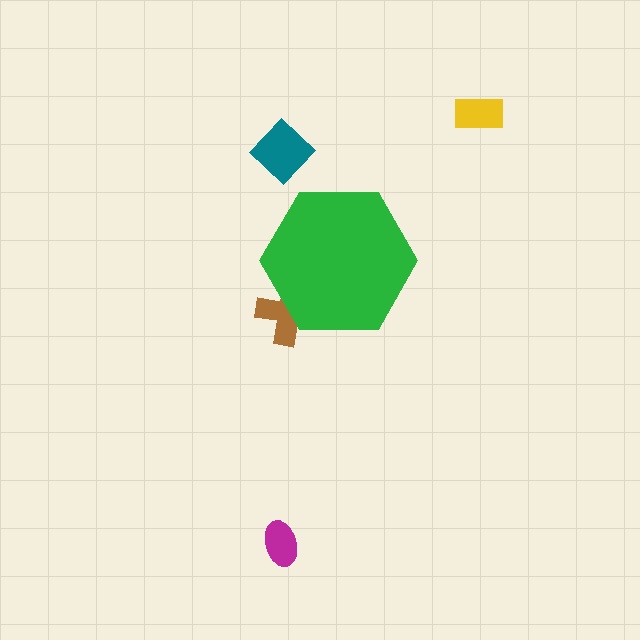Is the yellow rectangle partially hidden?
No, the yellow rectangle is fully visible.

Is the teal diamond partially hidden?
No, the teal diamond is fully visible.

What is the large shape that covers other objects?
A green hexagon.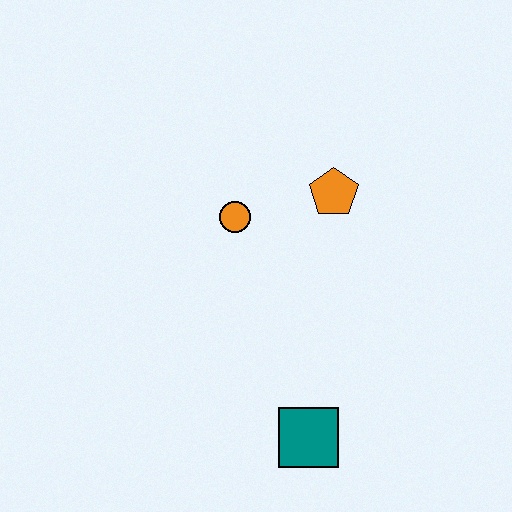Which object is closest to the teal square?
The orange circle is closest to the teal square.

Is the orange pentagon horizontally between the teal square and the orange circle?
No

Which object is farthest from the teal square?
The orange pentagon is farthest from the teal square.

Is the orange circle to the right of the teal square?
No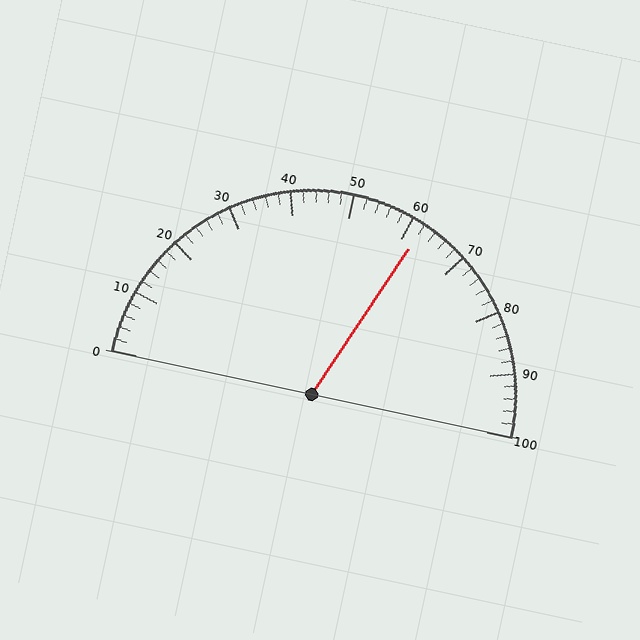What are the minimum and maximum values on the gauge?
The gauge ranges from 0 to 100.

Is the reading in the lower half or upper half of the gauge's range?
The reading is in the upper half of the range (0 to 100).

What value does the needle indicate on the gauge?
The needle indicates approximately 62.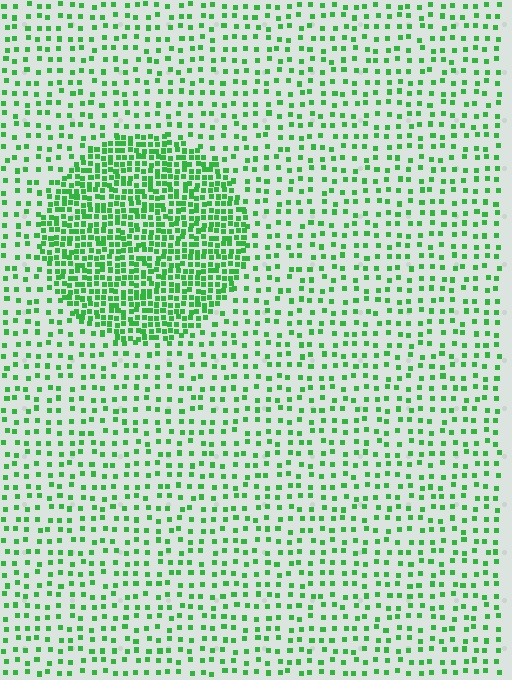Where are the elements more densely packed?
The elements are more densely packed inside the circle boundary.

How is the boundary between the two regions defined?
The boundary is defined by a change in element density (approximately 2.7x ratio). All elements are the same color, size, and shape.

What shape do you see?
I see a circle.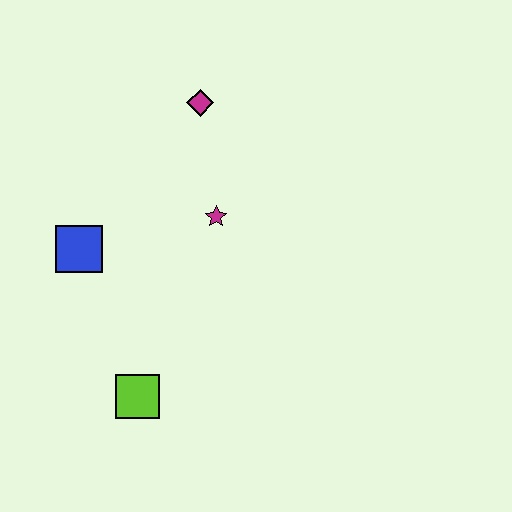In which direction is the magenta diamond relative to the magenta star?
The magenta diamond is above the magenta star.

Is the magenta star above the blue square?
Yes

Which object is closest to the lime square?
The blue square is closest to the lime square.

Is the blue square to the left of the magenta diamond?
Yes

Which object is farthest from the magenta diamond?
The lime square is farthest from the magenta diamond.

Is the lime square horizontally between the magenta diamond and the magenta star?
No